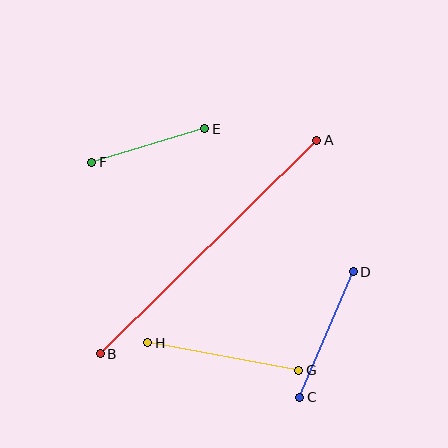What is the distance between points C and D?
The distance is approximately 136 pixels.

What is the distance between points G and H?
The distance is approximately 153 pixels.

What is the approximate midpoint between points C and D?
The midpoint is at approximately (327, 335) pixels.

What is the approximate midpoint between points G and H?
The midpoint is at approximately (223, 356) pixels.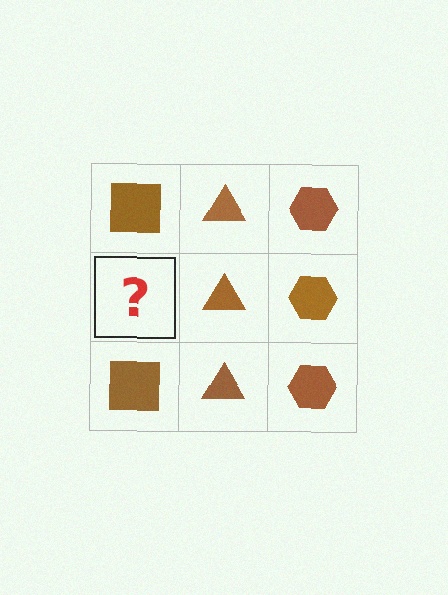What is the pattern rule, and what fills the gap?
The rule is that each column has a consistent shape. The gap should be filled with a brown square.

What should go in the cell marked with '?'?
The missing cell should contain a brown square.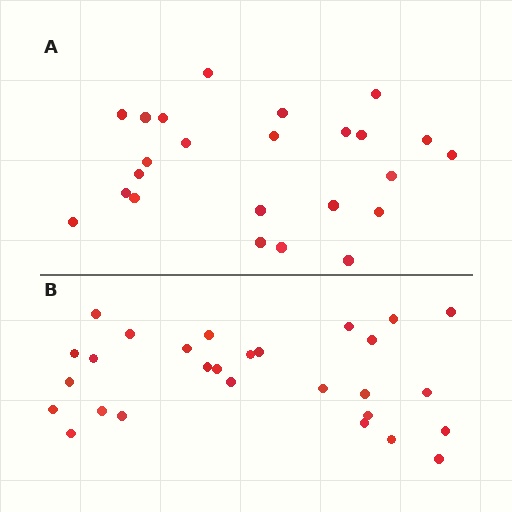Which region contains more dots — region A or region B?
Region B (the bottom region) has more dots.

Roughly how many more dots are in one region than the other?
Region B has about 4 more dots than region A.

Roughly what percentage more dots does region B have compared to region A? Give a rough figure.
About 15% more.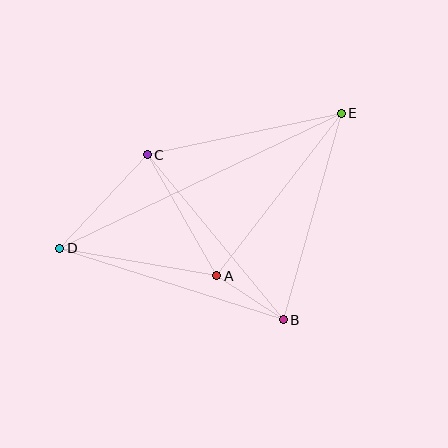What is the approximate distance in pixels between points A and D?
The distance between A and D is approximately 160 pixels.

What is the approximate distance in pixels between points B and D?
The distance between B and D is approximately 235 pixels.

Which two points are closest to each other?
Points A and B are closest to each other.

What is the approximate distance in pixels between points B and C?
The distance between B and C is approximately 214 pixels.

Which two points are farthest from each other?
Points D and E are farthest from each other.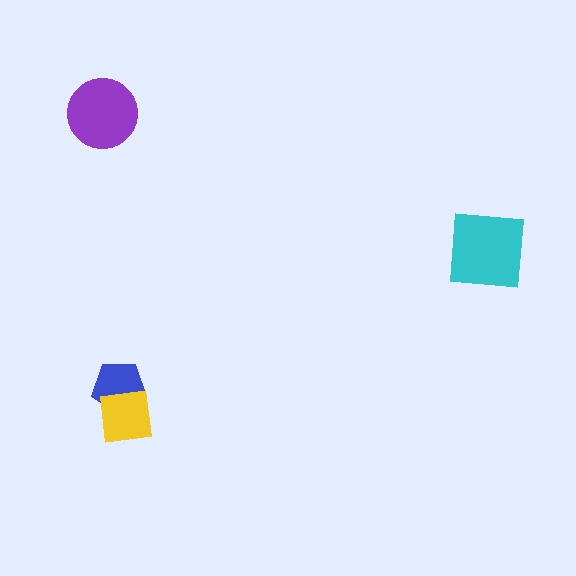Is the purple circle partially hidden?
No, no other shape covers it.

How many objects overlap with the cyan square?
0 objects overlap with the cyan square.